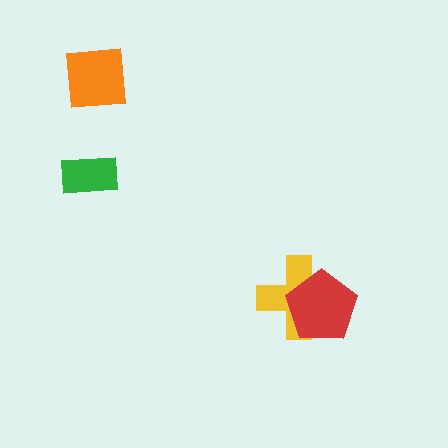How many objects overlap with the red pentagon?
1 object overlaps with the red pentagon.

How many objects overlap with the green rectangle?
0 objects overlap with the green rectangle.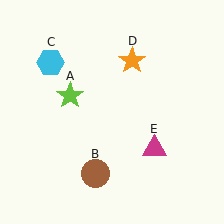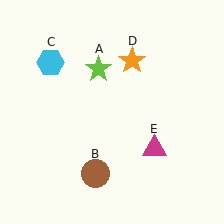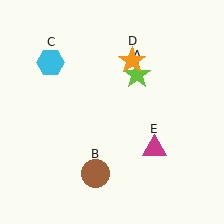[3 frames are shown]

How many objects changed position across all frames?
1 object changed position: lime star (object A).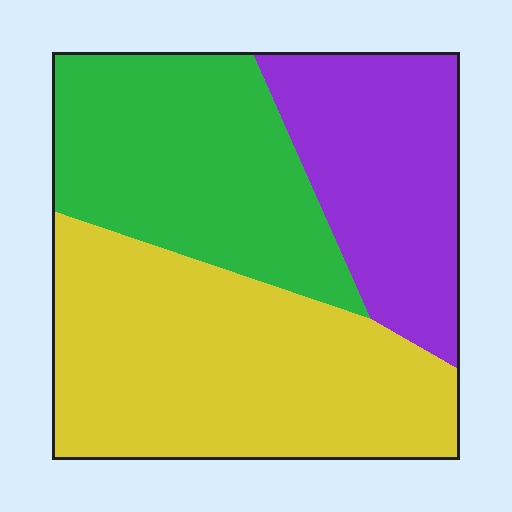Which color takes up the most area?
Yellow, at roughly 45%.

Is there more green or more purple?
Green.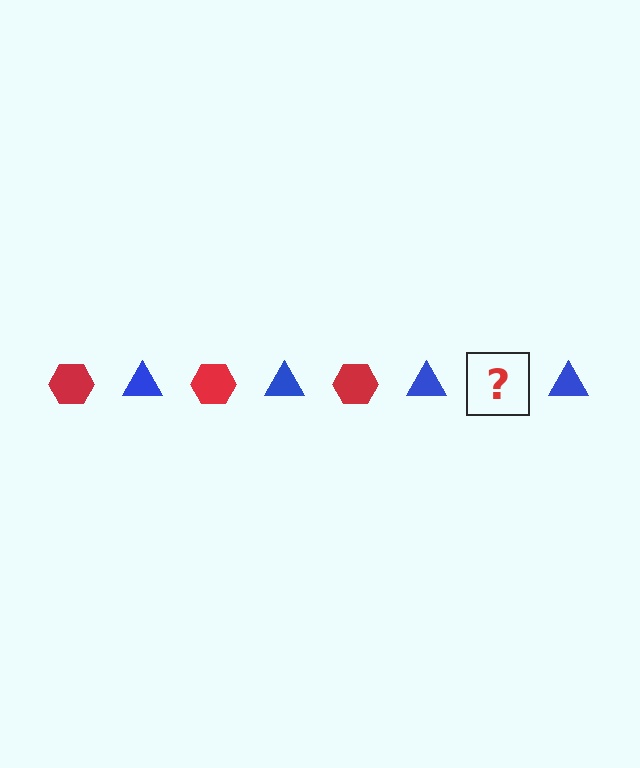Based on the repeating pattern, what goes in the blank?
The blank should be a red hexagon.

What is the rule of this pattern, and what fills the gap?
The rule is that the pattern alternates between red hexagon and blue triangle. The gap should be filled with a red hexagon.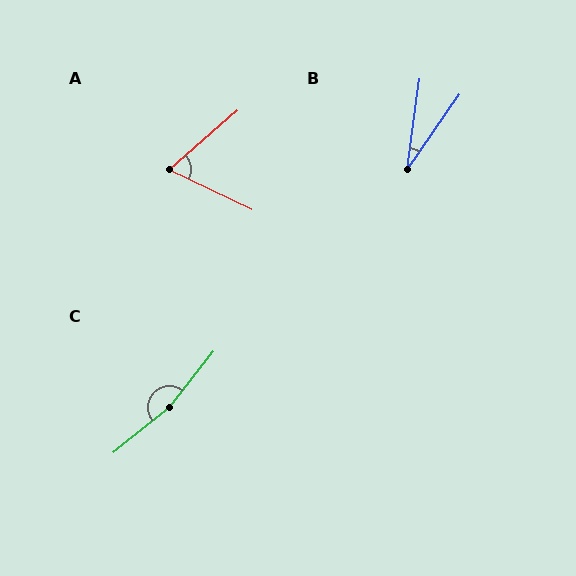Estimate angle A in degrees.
Approximately 67 degrees.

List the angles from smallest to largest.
B (27°), A (67°), C (167°).